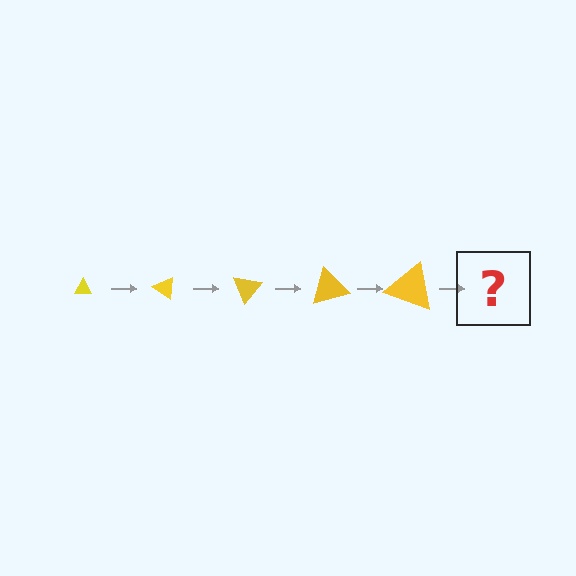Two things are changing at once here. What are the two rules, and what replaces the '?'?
The two rules are that the triangle grows larger each step and it rotates 35 degrees each step. The '?' should be a triangle, larger than the previous one and rotated 175 degrees from the start.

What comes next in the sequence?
The next element should be a triangle, larger than the previous one and rotated 175 degrees from the start.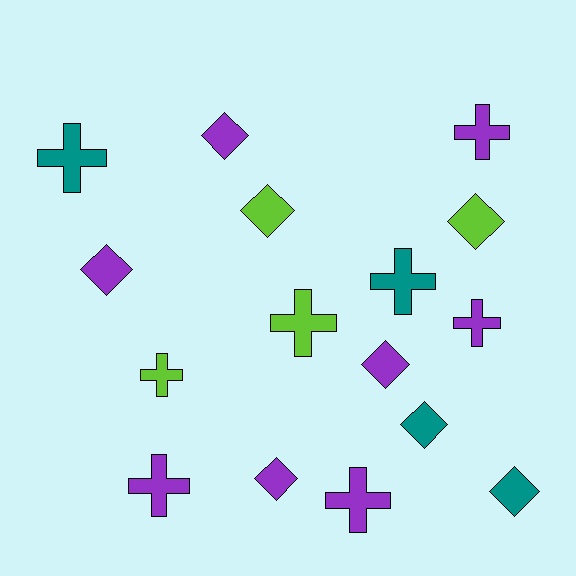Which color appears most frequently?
Purple, with 8 objects.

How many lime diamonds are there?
There are 2 lime diamonds.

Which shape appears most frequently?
Diamond, with 8 objects.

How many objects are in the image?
There are 16 objects.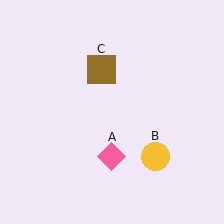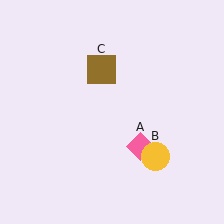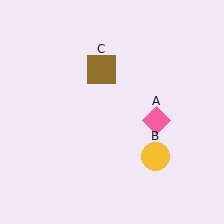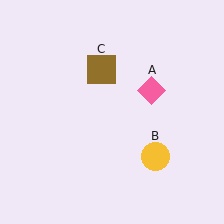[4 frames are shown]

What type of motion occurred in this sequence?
The pink diamond (object A) rotated counterclockwise around the center of the scene.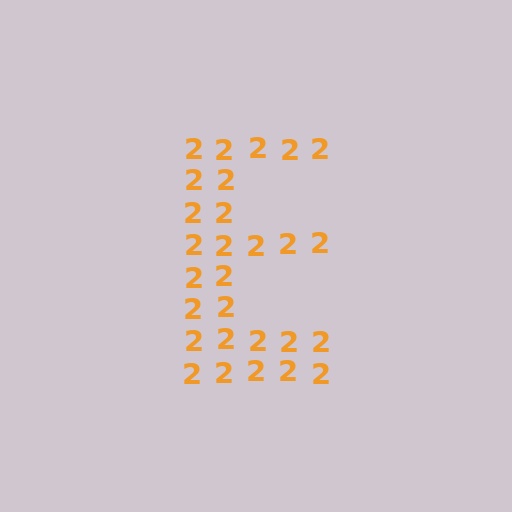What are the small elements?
The small elements are digit 2's.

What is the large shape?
The large shape is the letter E.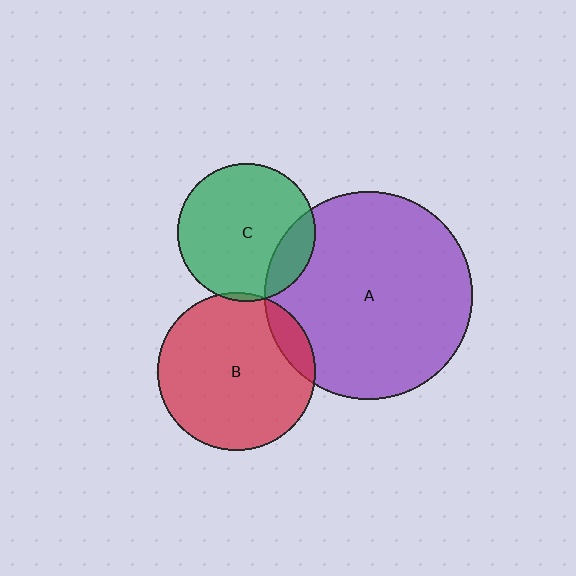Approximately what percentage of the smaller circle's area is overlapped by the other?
Approximately 15%.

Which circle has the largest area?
Circle A (purple).